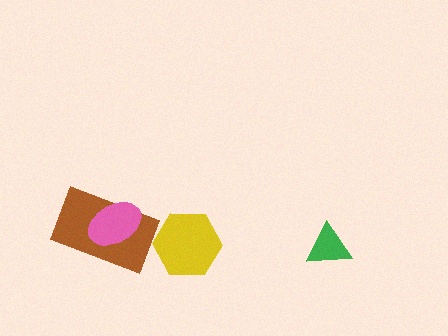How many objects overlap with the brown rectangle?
1 object overlaps with the brown rectangle.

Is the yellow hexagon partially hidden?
No, no other shape covers it.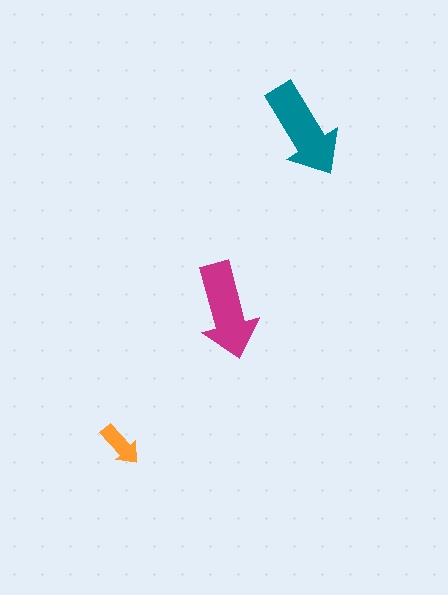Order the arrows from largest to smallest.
the teal one, the magenta one, the orange one.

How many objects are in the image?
There are 3 objects in the image.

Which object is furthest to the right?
The teal arrow is rightmost.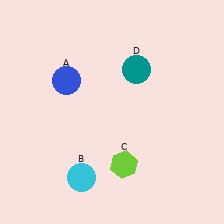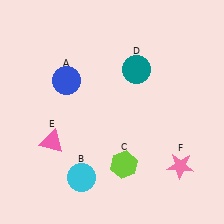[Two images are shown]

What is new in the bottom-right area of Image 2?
A pink star (F) was added in the bottom-right area of Image 2.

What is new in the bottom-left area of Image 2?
A pink triangle (E) was added in the bottom-left area of Image 2.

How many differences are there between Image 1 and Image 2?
There are 2 differences between the two images.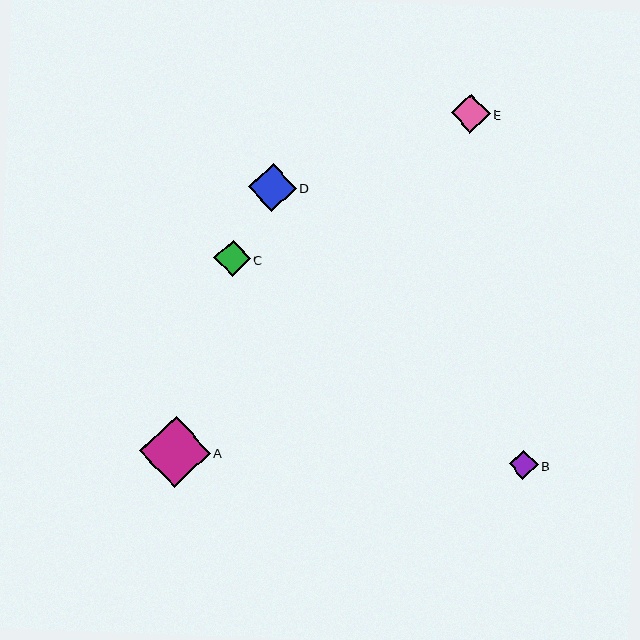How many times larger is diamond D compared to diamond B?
Diamond D is approximately 1.6 times the size of diamond B.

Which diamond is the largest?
Diamond A is the largest with a size of approximately 71 pixels.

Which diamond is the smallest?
Diamond B is the smallest with a size of approximately 29 pixels.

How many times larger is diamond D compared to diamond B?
Diamond D is approximately 1.6 times the size of diamond B.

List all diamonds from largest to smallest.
From largest to smallest: A, D, E, C, B.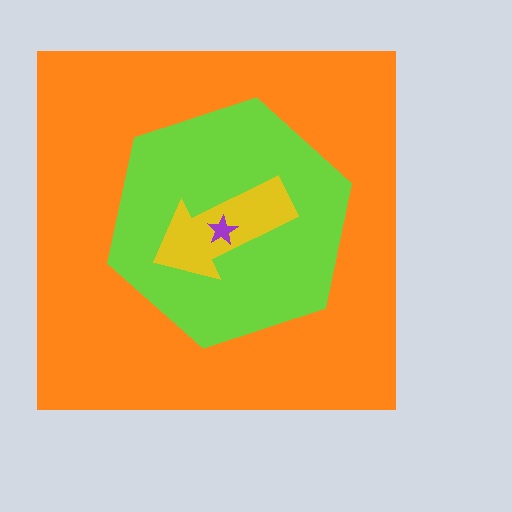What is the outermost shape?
The orange square.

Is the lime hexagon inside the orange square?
Yes.